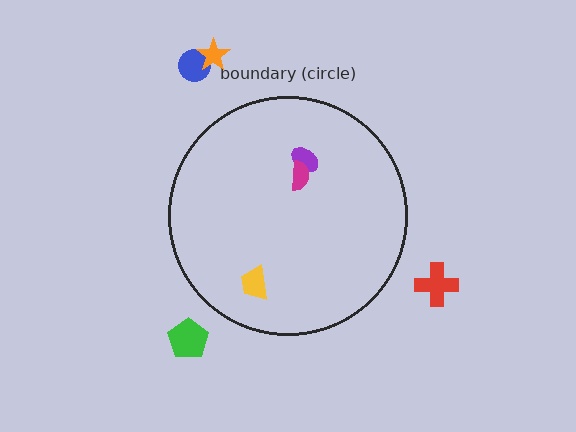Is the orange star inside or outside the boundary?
Outside.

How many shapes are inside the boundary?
3 inside, 4 outside.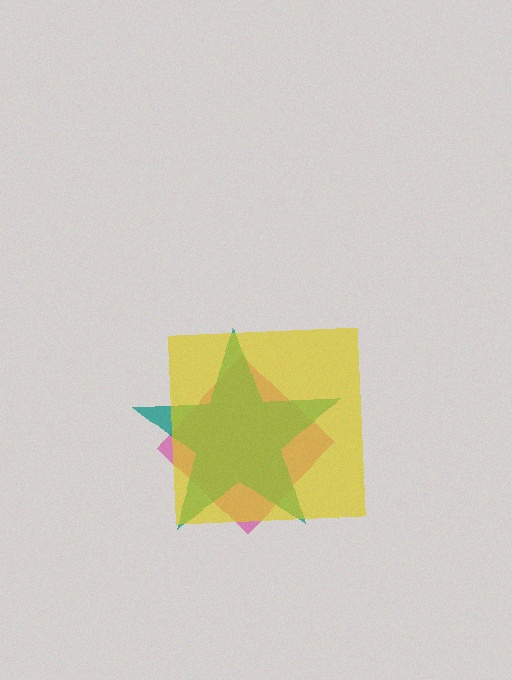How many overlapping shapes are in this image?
There are 3 overlapping shapes in the image.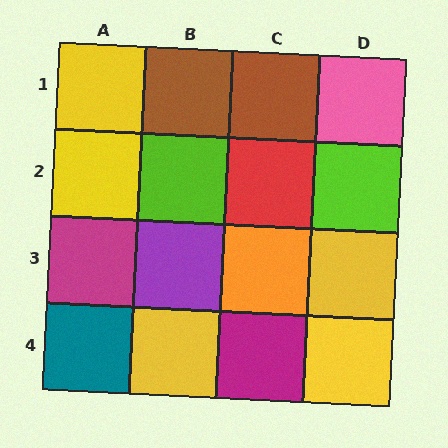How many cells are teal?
1 cell is teal.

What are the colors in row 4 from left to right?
Teal, yellow, magenta, yellow.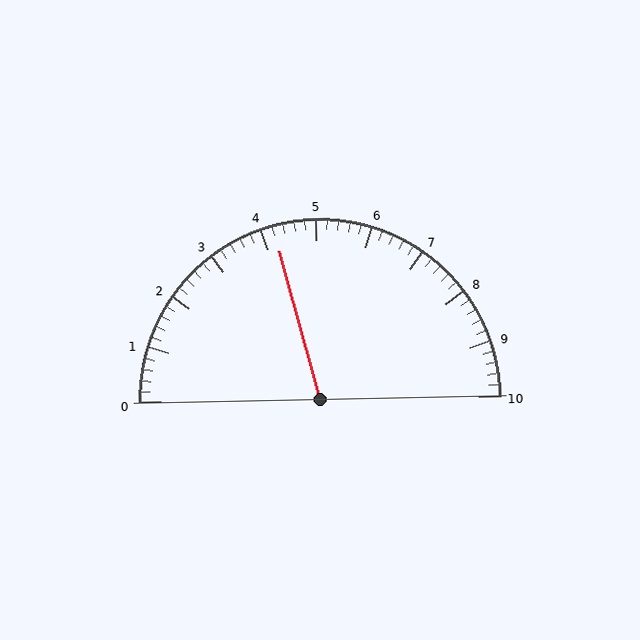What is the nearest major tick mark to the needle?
The nearest major tick mark is 4.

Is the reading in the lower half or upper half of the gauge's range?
The reading is in the lower half of the range (0 to 10).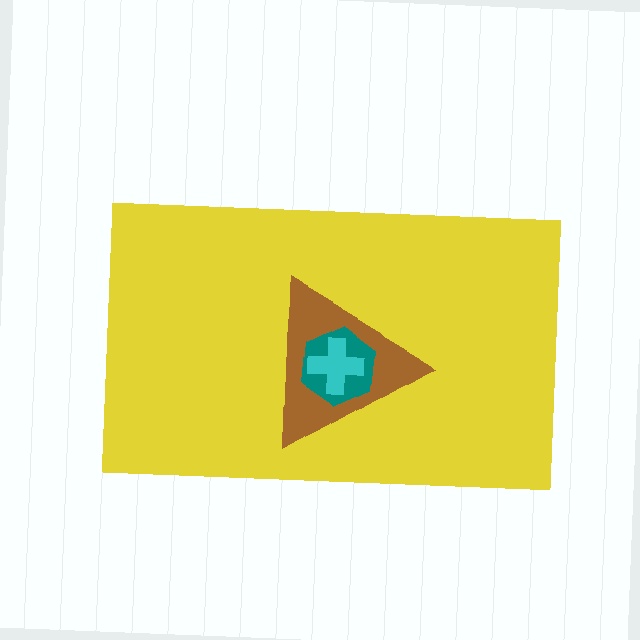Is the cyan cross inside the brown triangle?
Yes.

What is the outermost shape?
The yellow rectangle.